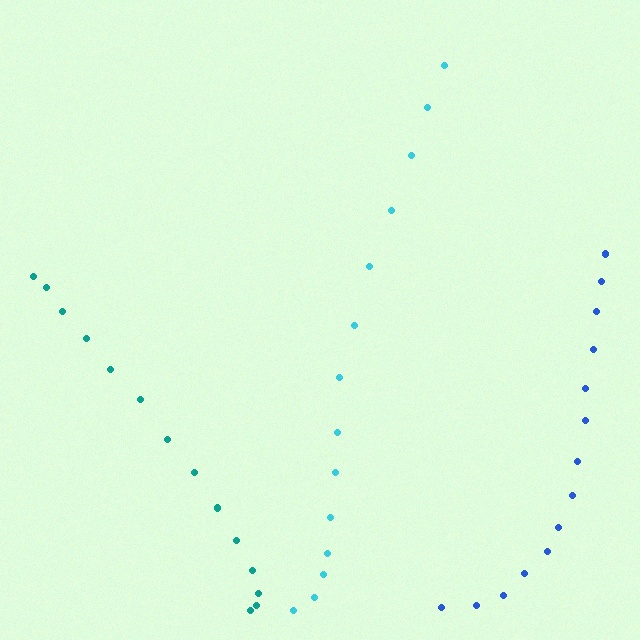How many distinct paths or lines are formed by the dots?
There are 3 distinct paths.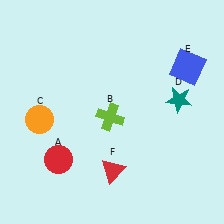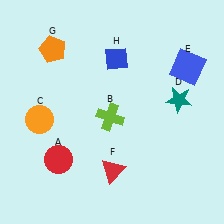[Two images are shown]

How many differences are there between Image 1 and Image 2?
There are 2 differences between the two images.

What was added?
An orange pentagon (G), a blue diamond (H) were added in Image 2.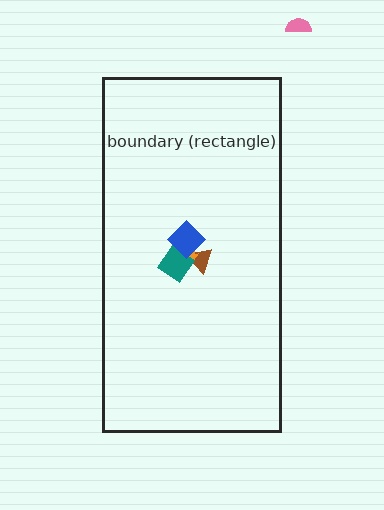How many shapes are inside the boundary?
4 inside, 1 outside.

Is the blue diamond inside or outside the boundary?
Inside.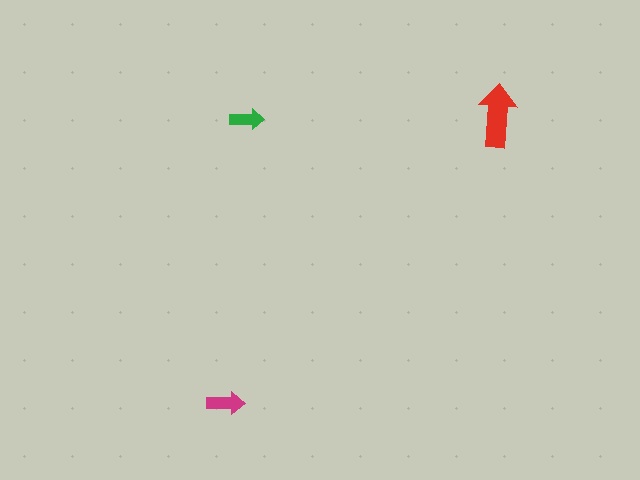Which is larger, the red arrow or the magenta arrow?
The red one.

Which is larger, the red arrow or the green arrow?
The red one.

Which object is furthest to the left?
The magenta arrow is leftmost.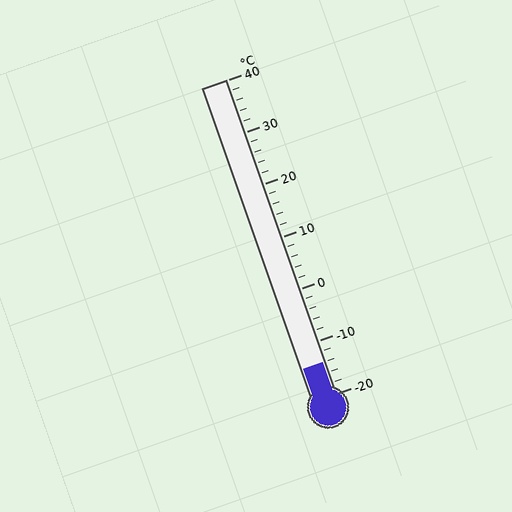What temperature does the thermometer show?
The thermometer shows approximately -14°C.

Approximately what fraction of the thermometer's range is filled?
The thermometer is filled to approximately 10% of its range.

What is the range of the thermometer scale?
The thermometer scale ranges from -20°C to 40°C.